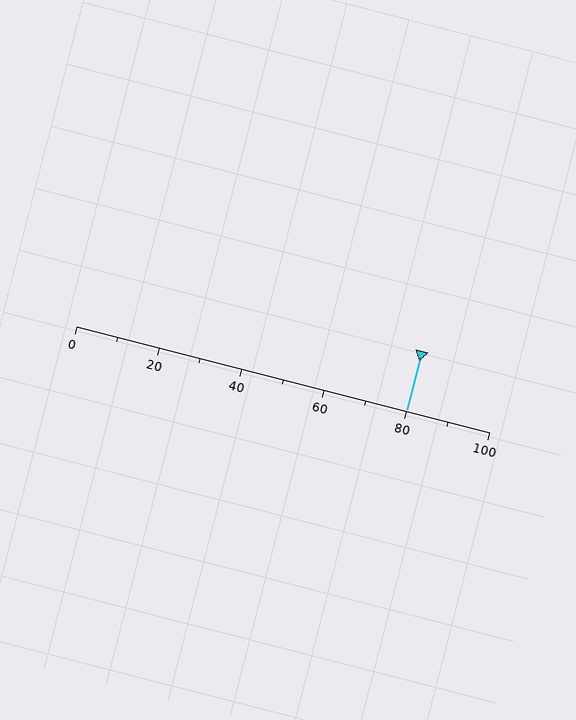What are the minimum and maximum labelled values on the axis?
The axis runs from 0 to 100.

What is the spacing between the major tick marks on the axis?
The major ticks are spaced 20 apart.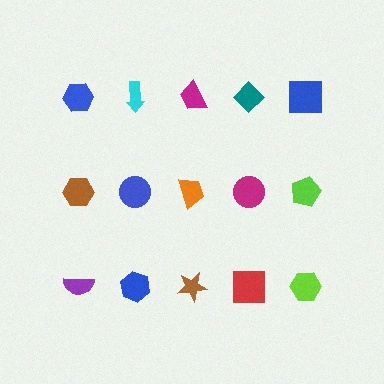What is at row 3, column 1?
A purple semicircle.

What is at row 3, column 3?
A brown star.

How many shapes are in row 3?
5 shapes.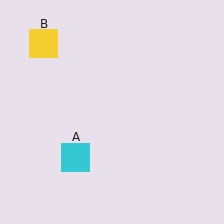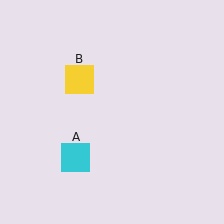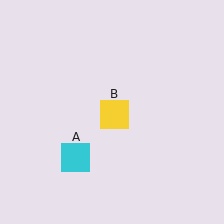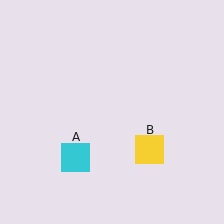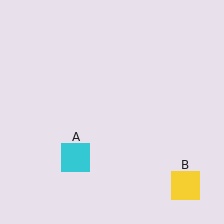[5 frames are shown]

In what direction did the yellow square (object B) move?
The yellow square (object B) moved down and to the right.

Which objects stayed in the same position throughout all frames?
Cyan square (object A) remained stationary.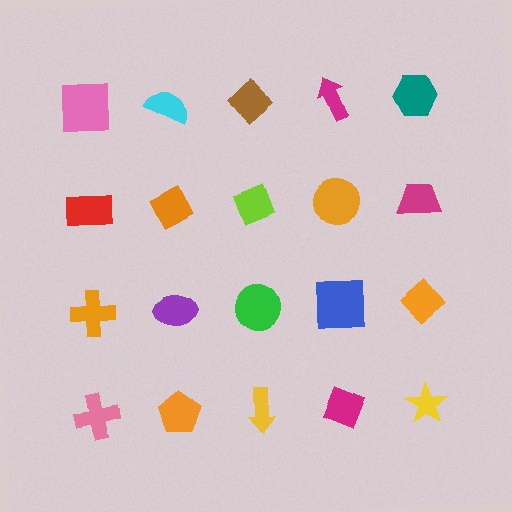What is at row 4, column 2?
An orange pentagon.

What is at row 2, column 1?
A red rectangle.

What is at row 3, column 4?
A blue square.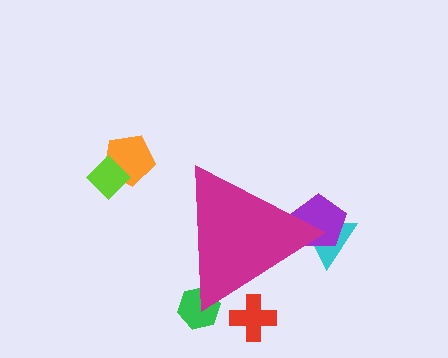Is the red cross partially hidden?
Yes, the red cross is partially hidden behind the magenta triangle.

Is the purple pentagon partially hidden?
Yes, the purple pentagon is partially hidden behind the magenta triangle.